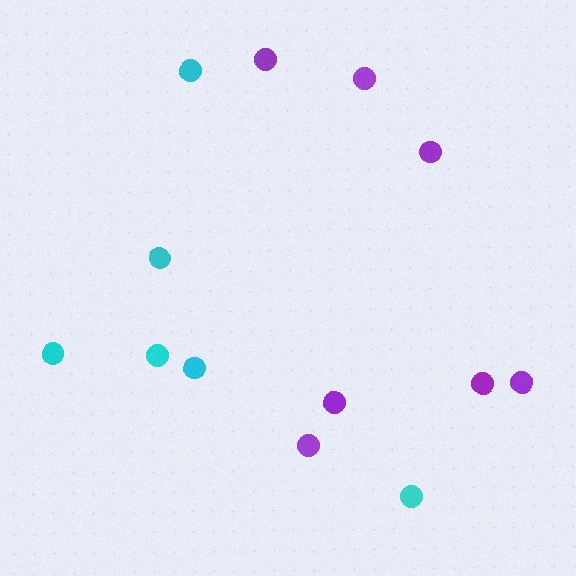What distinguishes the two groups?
There are 2 groups: one group of purple circles (7) and one group of cyan circles (6).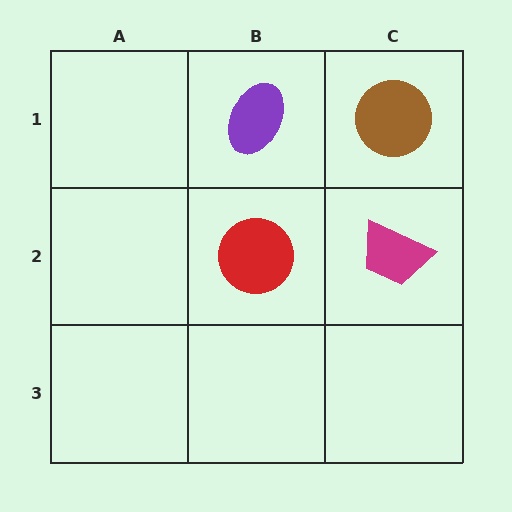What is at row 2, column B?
A red circle.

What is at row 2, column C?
A magenta trapezoid.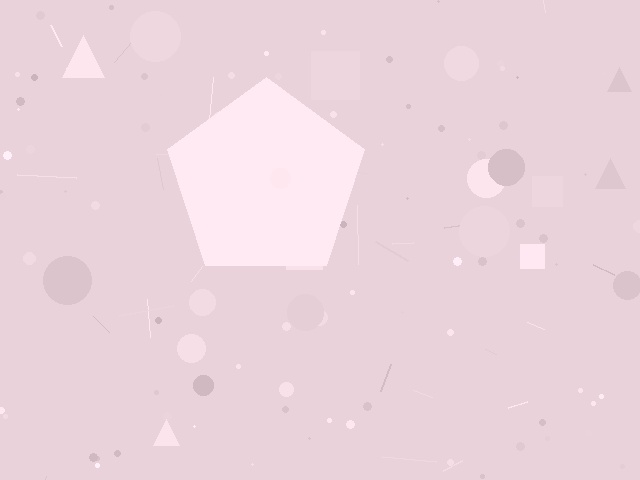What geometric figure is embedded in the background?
A pentagon is embedded in the background.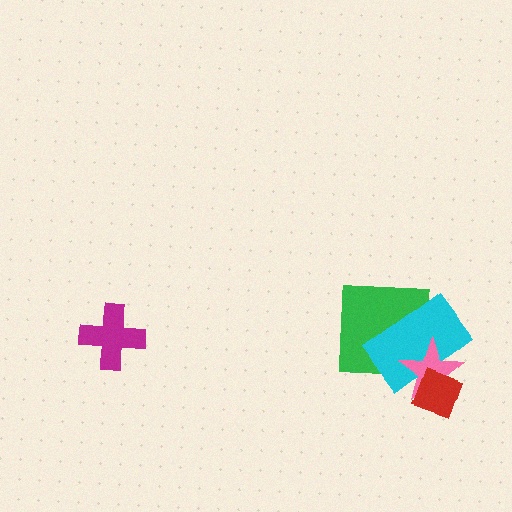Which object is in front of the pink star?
The red diamond is in front of the pink star.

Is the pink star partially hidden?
Yes, it is partially covered by another shape.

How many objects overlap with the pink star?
3 objects overlap with the pink star.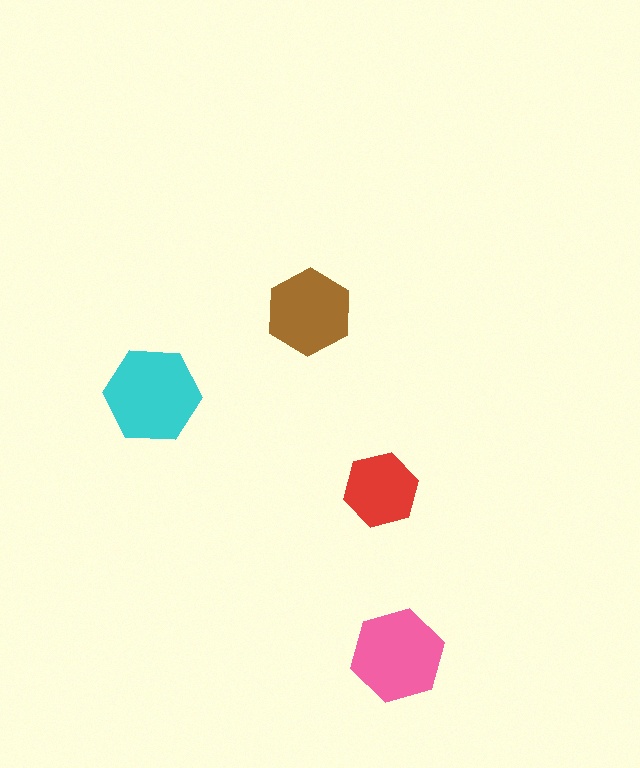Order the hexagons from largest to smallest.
the cyan one, the pink one, the brown one, the red one.